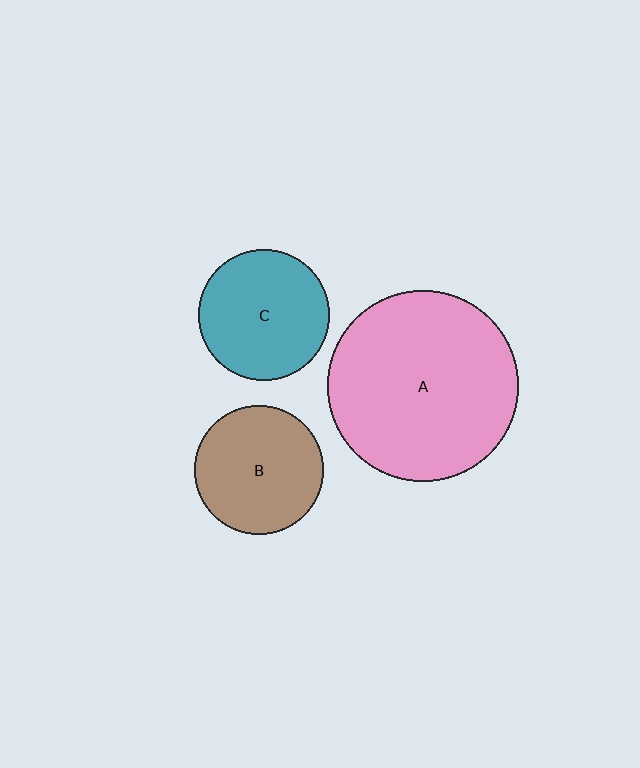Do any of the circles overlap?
No, none of the circles overlap.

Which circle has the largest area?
Circle A (pink).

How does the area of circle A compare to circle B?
Approximately 2.2 times.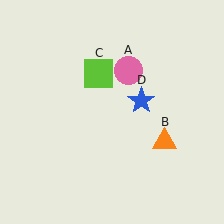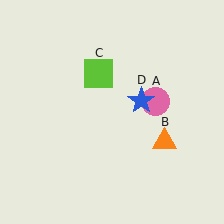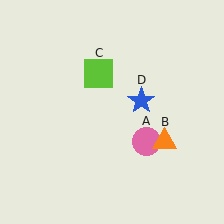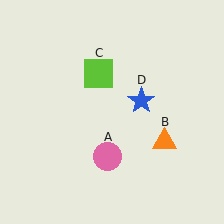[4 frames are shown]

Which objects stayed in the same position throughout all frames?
Orange triangle (object B) and lime square (object C) and blue star (object D) remained stationary.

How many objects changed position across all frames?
1 object changed position: pink circle (object A).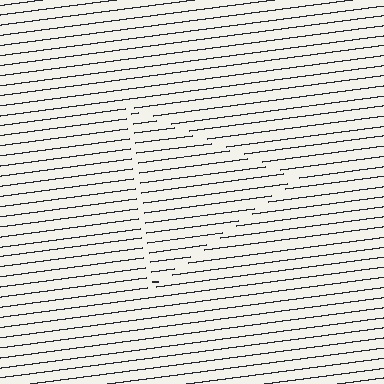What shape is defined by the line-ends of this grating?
An illusory triangle. The interior of the shape contains the same grating, shifted by half a period — the contour is defined by the phase discontinuity where line-ends from the inner and outer gratings abut.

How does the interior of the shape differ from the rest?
The interior of the shape contains the same grating, shifted by half a period — the contour is defined by the phase discontinuity where line-ends from the inner and outer gratings abut.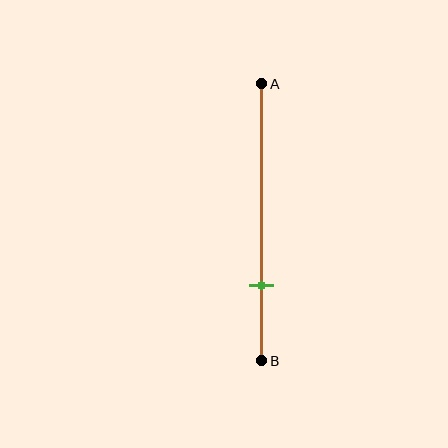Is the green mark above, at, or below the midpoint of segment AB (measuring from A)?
The green mark is below the midpoint of segment AB.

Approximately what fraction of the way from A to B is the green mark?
The green mark is approximately 75% of the way from A to B.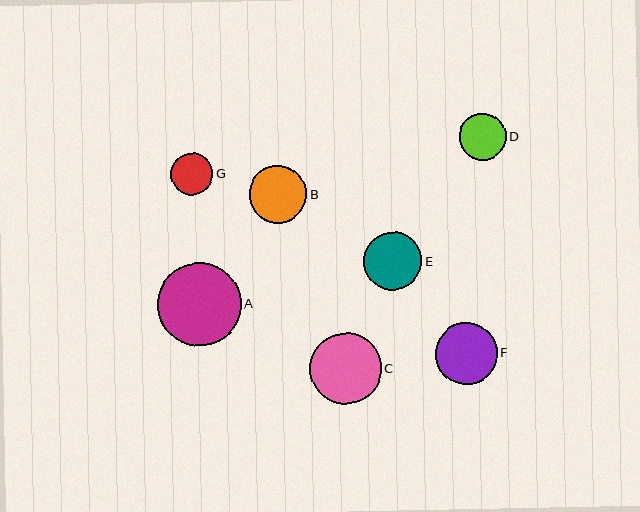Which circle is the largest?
Circle A is the largest with a size of approximately 83 pixels.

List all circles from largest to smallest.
From largest to smallest: A, C, F, E, B, D, G.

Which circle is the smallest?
Circle G is the smallest with a size of approximately 42 pixels.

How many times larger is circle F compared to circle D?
Circle F is approximately 1.3 times the size of circle D.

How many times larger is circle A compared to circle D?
Circle A is approximately 1.8 times the size of circle D.